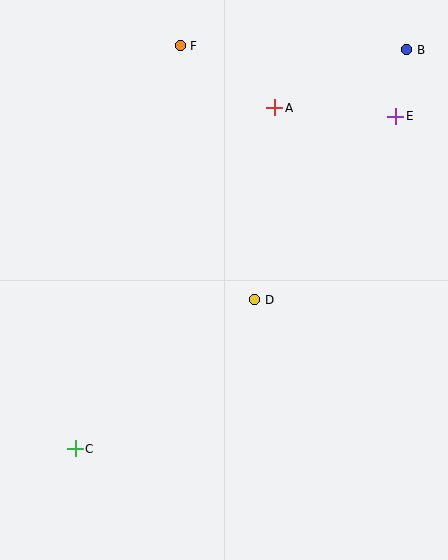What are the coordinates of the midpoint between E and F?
The midpoint between E and F is at (288, 81).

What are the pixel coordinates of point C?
Point C is at (75, 449).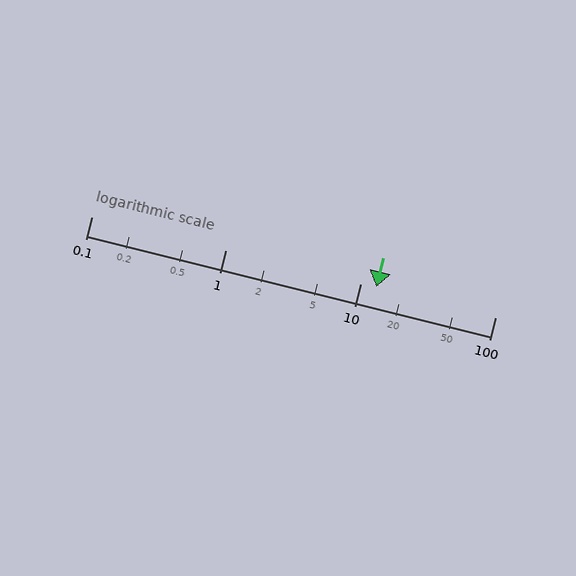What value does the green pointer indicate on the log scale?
The pointer indicates approximately 13.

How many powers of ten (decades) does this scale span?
The scale spans 3 decades, from 0.1 to 100.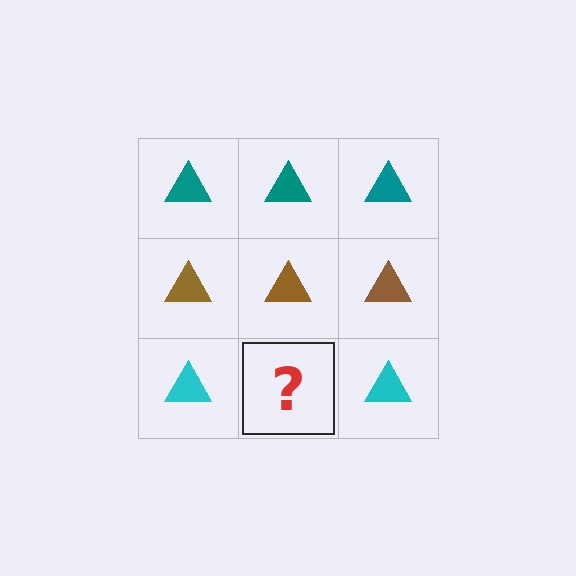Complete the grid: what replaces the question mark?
The question mark should be replaced with a cyan triangle.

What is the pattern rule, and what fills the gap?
The rule is that each row has a consistent color. The gap should be filled with a cyan triangle.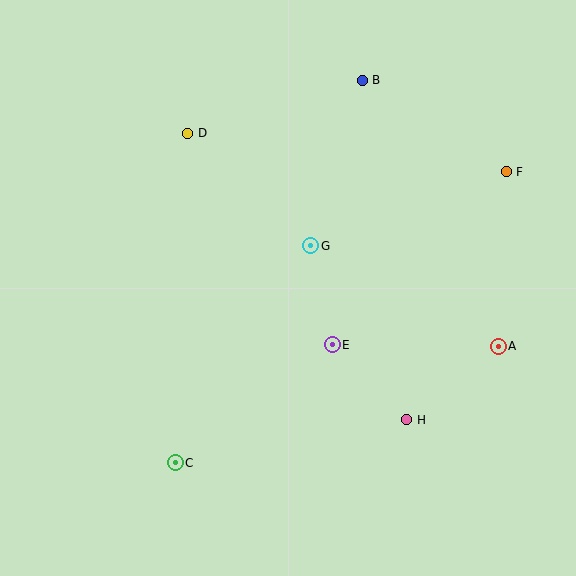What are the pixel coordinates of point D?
Point D is at (188, 133).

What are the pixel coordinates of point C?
Point C is at (175, 463).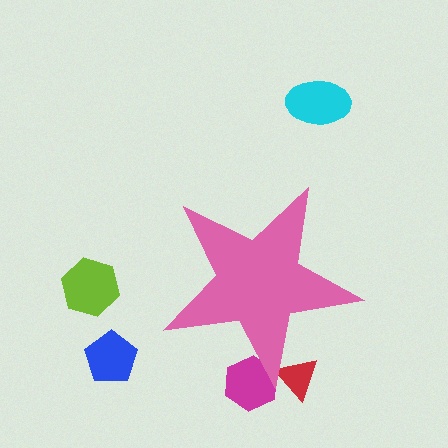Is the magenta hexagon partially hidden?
Yes, the magenta hexagon is partially hidden behind the pink star.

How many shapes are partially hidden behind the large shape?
2 shapes are partially hidden.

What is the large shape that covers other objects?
A pink star.